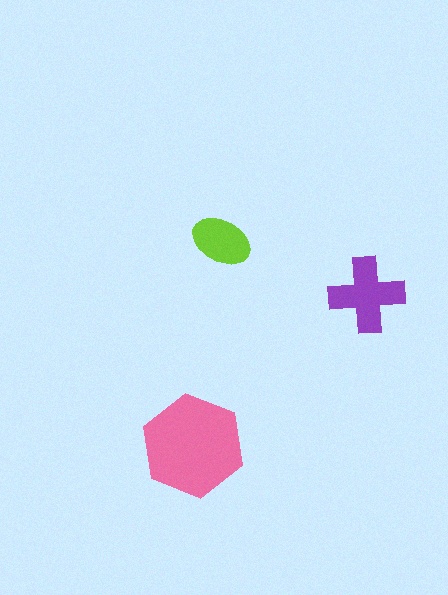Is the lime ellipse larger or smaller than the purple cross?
Smaller.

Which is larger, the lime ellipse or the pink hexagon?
The pink hexagon.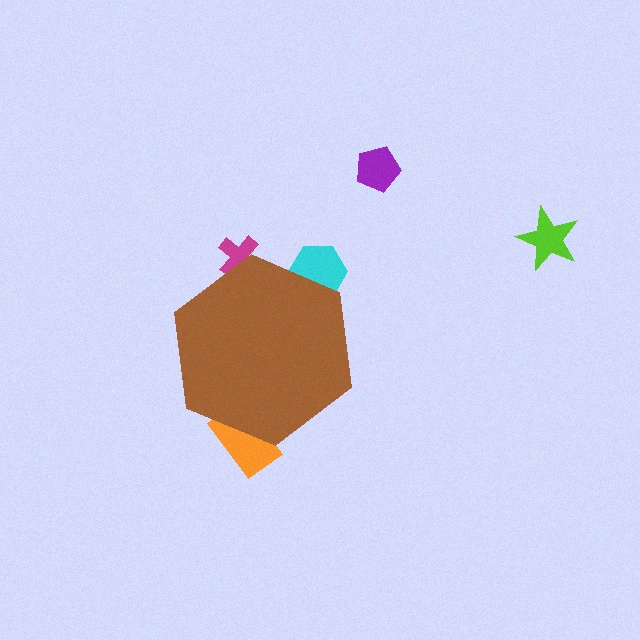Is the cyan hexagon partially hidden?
Yes, the cyan hexagon is partially hidden behind the brown hexagon.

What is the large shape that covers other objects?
A brown hexagon.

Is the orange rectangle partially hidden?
Yes, the orange rectangle is partially hidden behind the brown hexagon.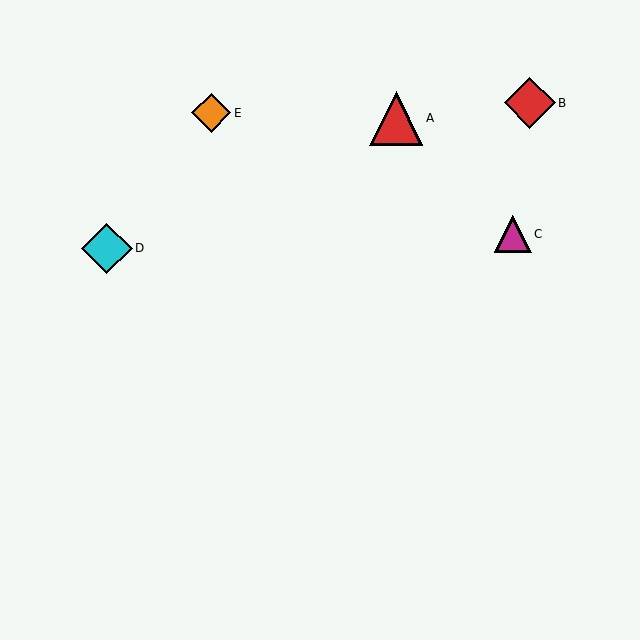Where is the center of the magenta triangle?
The center of the magenta triangle is at (513, 234).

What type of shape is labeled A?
Shape A is a red triangle.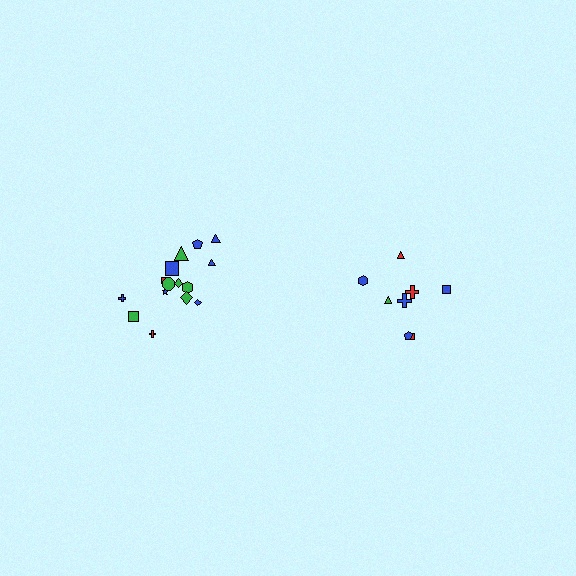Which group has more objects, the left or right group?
The left group.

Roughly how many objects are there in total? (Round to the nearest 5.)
Roughly 25 objects in total.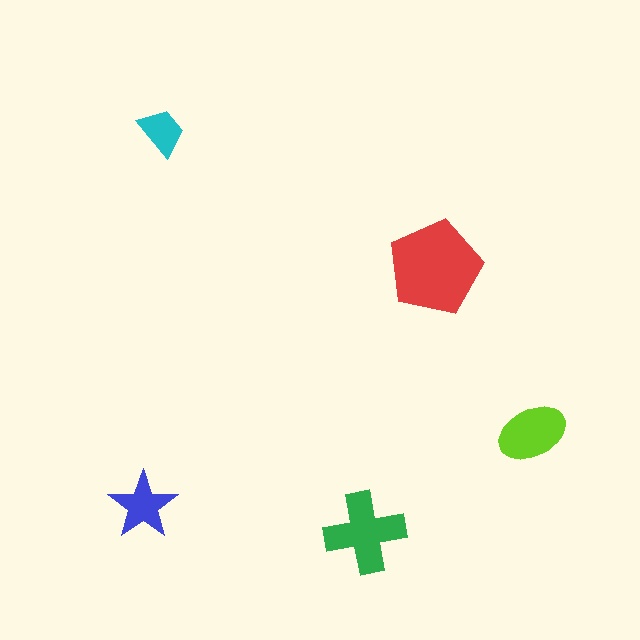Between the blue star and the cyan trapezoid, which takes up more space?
The blue star.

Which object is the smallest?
The cyan trapezoid.